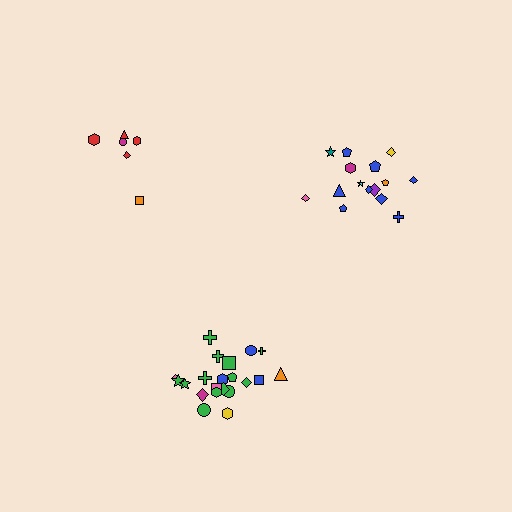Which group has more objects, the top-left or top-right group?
The top-right group.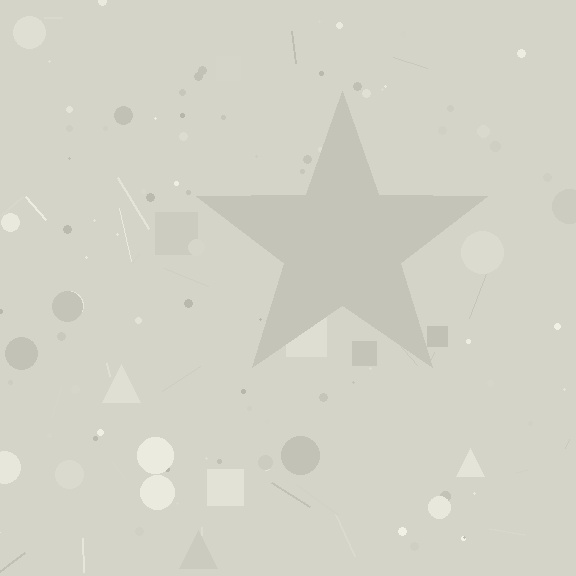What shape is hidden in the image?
A star is hidden in the image.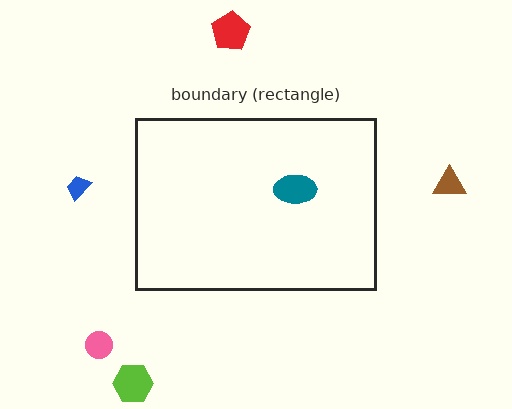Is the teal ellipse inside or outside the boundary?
Inside.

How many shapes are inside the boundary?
1 inside, 5 outside.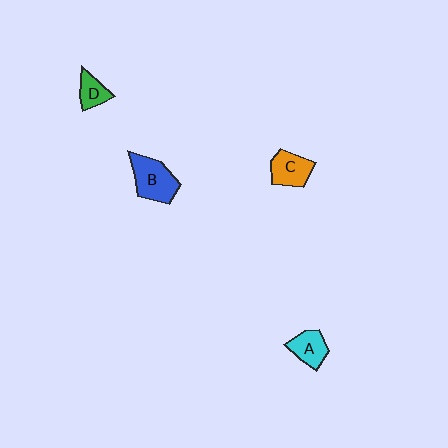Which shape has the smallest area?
Shape D (green).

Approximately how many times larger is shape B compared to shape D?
Approximately 2.0 times.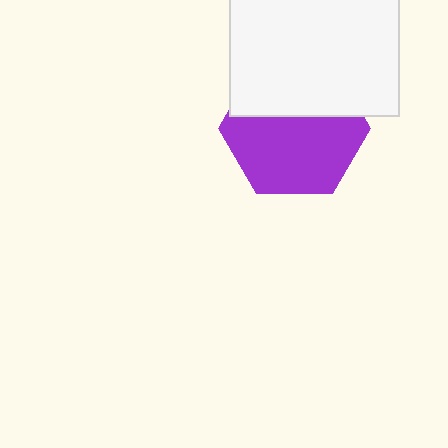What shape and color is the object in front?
The object in front is a white rectangle.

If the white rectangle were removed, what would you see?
You would see the complete purple hexagon.